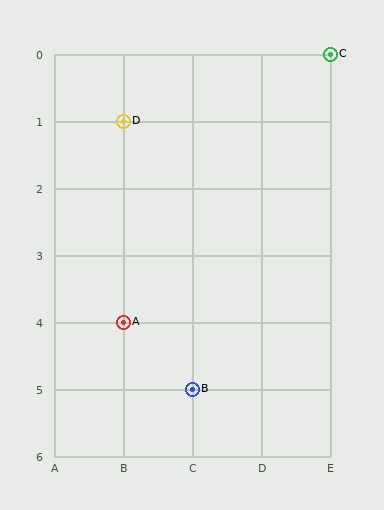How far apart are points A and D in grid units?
Points A and D are 3 rows apart.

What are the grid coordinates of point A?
Point A is at grid coordinates (B, 4).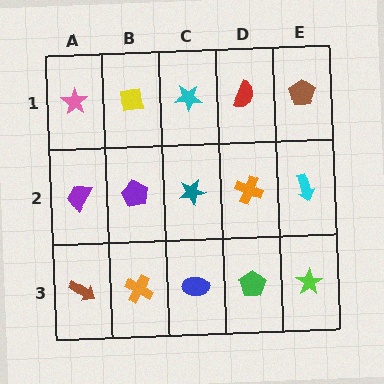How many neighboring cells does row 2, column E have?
3.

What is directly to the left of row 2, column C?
A purple pentagon.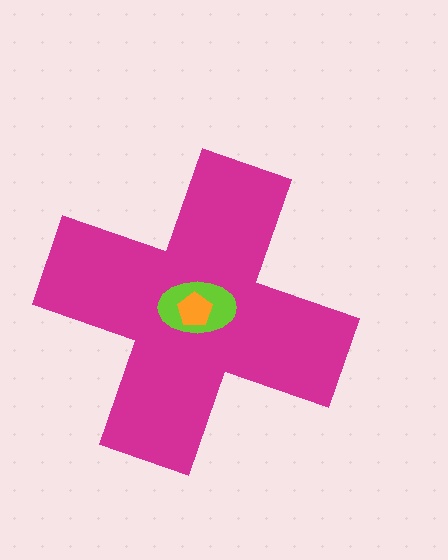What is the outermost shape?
The magenta cross.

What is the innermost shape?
The orange pentagon.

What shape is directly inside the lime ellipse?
The orange pentagon.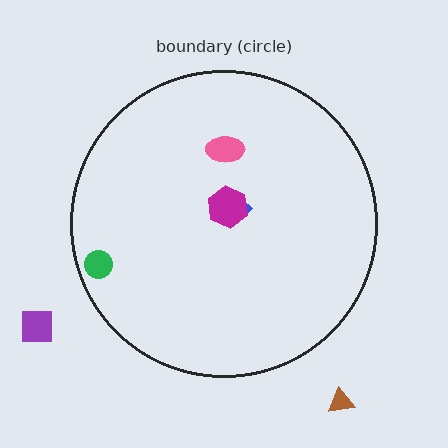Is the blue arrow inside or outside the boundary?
Inside.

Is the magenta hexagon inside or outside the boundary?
Inside.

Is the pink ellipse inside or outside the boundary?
Inside.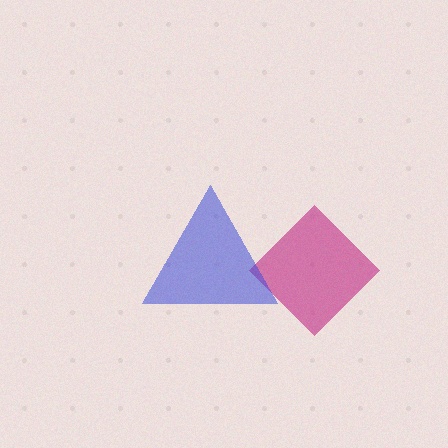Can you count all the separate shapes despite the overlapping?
Yes, there are 2 separate shapes.